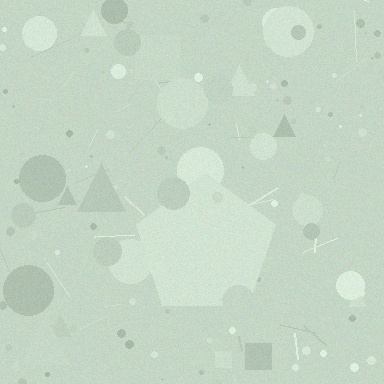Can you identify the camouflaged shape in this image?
The camouflaged shape is a pentagon.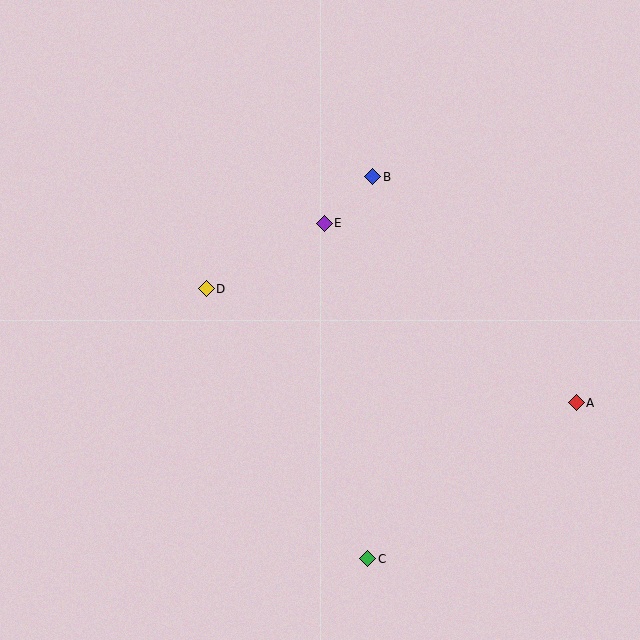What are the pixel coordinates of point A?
Point A is at (576, 403).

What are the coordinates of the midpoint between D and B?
The midpoint between D and B is at (289, 233).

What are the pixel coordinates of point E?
Point E is at (324, 223).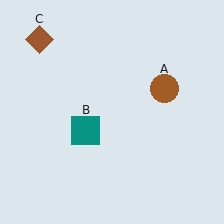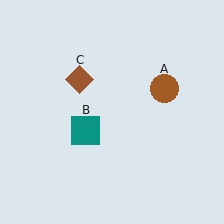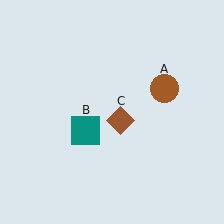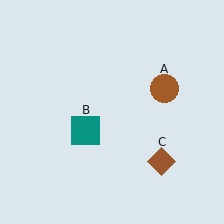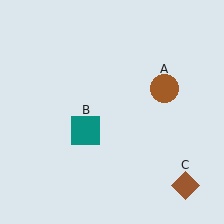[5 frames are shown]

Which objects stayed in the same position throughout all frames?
Brown circle (object A) and teal square (object B) remained stationary.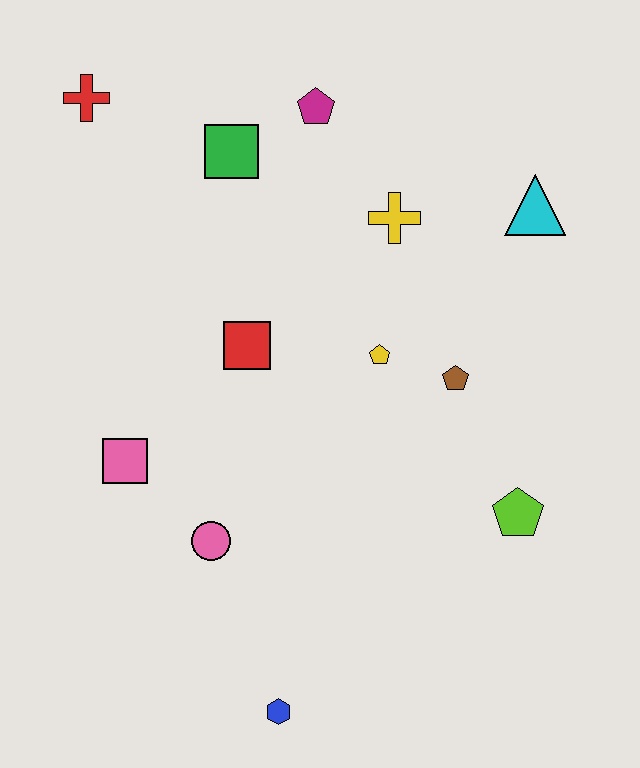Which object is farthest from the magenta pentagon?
The blue hexagon is farthest from the magenta pentagon.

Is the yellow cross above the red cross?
No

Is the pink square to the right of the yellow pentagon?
No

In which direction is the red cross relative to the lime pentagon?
The red cross is to the left of the lime pentagon.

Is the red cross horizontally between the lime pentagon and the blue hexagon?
No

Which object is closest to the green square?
The magenta pentagon is closest to the green square.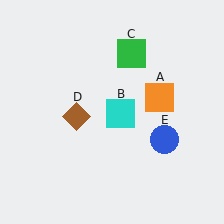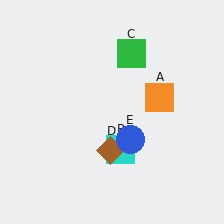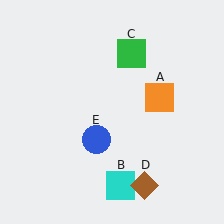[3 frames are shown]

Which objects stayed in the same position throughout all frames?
Orange square (object A) and green square (object C) remained stationary.